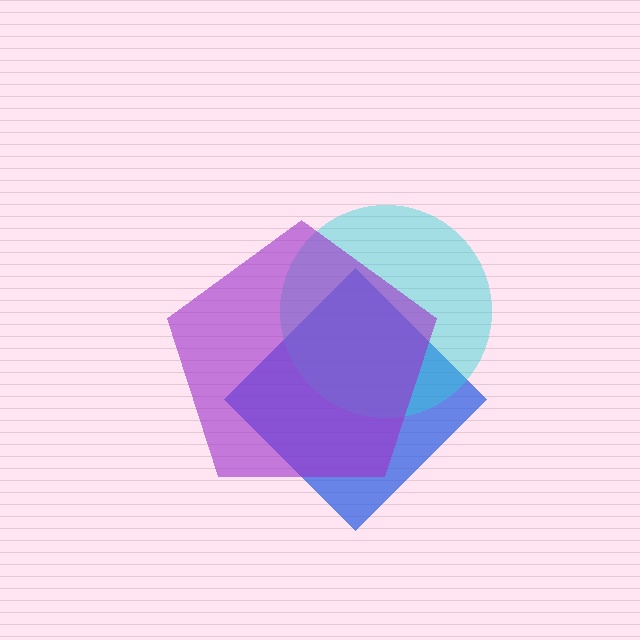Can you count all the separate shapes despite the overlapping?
Yes, there are 3 separate shapes.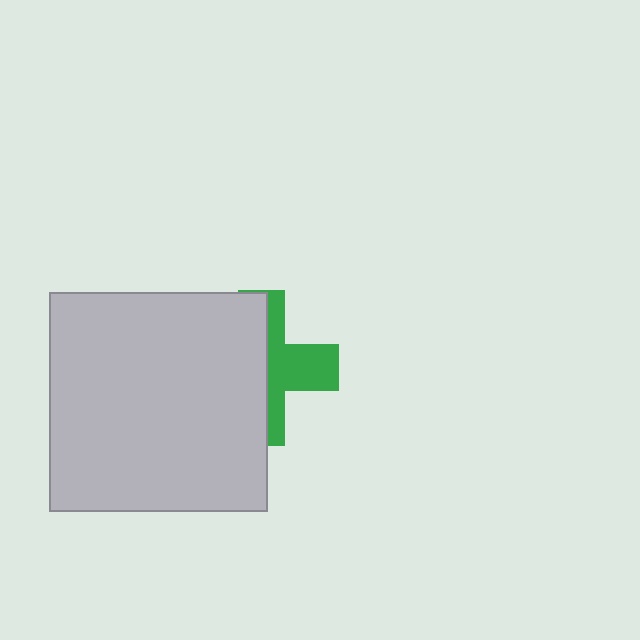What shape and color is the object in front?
The object in front is a light gray square.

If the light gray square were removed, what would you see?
You would see the complete green cross.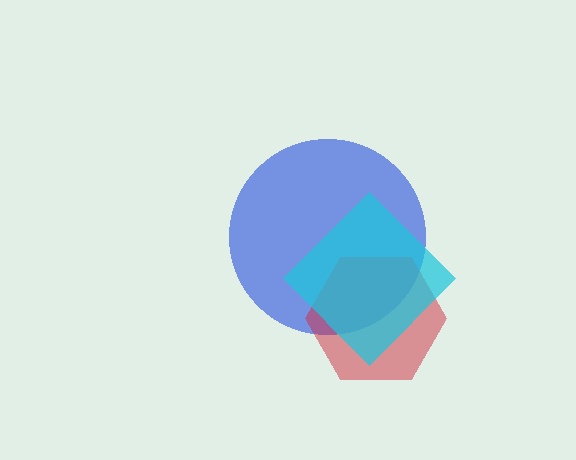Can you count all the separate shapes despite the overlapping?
Yes, there are 3 separate shapes.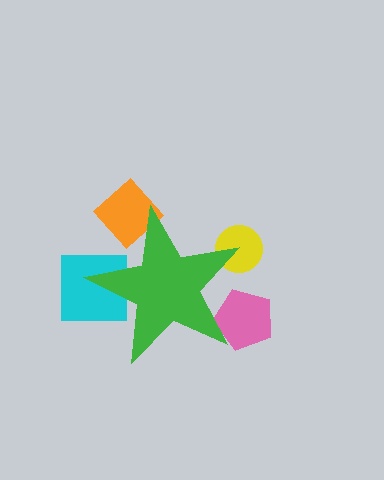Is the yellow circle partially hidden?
Yes, the yellow circle is partially hidden behind the green star.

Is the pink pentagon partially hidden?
Yes, the pink pentagon is partially hidden behind the green star.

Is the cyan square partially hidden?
Yes, the cyan square is partially hidden behind the green star.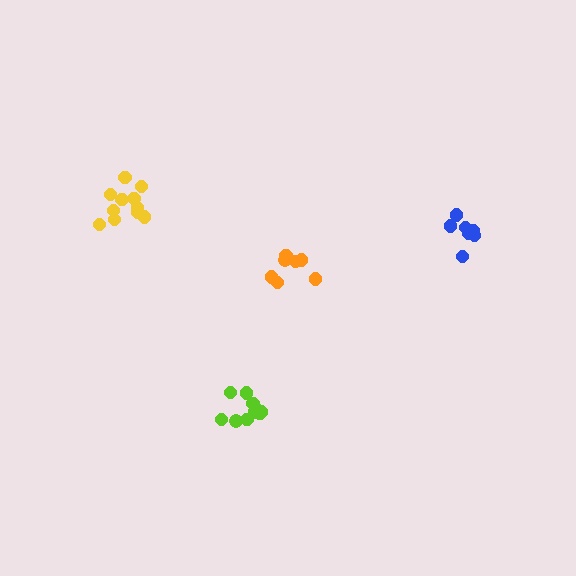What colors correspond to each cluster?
The clusters are colored: lime, orange, blue, yellow.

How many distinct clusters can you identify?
There are 4 distinct clusters.